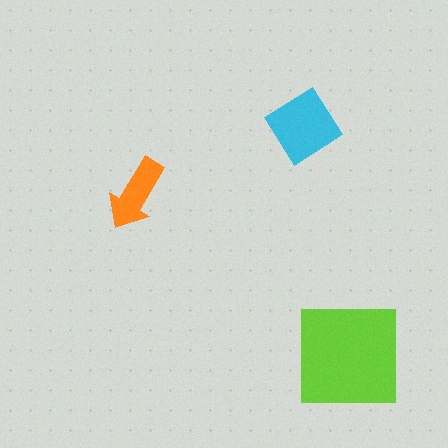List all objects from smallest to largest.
The orange arrow, the cyan diamond, the lime square.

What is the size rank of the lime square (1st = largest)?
1st.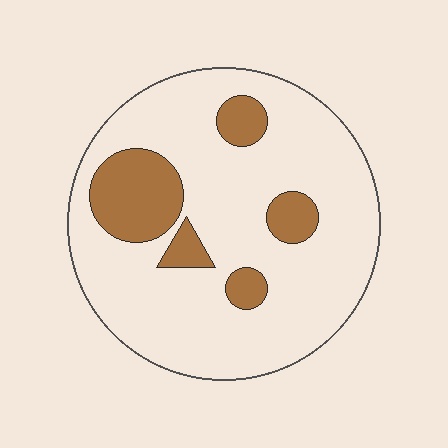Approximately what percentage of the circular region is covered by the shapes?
Approximately 20%.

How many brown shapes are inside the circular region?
5.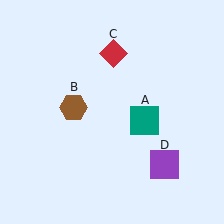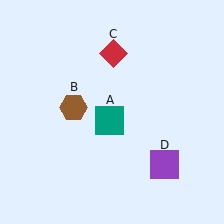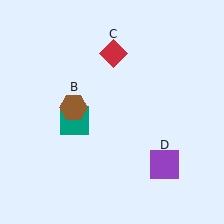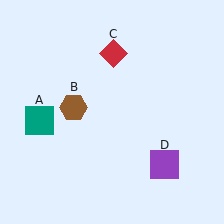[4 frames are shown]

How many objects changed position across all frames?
1 object changed position: teal square (object A).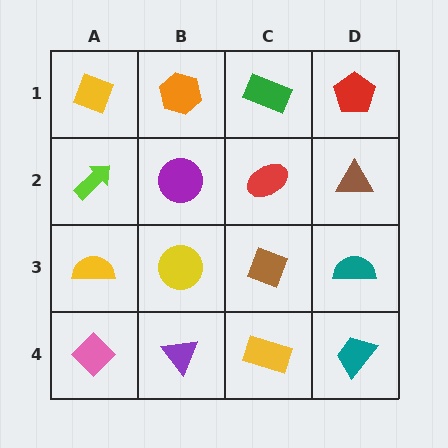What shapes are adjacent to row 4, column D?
A teal semicircle (row 3, column D), a yellow rectangle (row 4, column C).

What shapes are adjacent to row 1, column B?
A purple circle (row 2, column B), a yellow diamond (row 1, column A), a green rectangle (row 1, column C).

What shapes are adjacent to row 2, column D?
A red pentagon (row 1, column D), a teal semicircle (row 3, column D), a red ellipse (row 2, column C).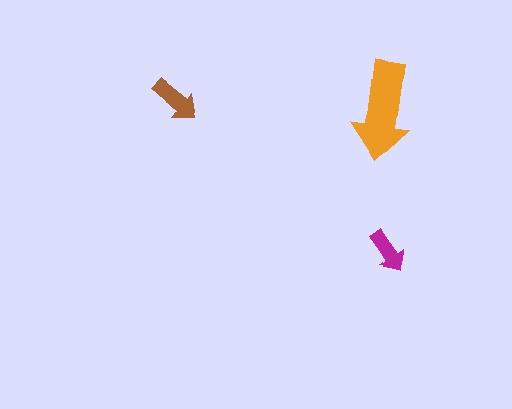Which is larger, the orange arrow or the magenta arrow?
The orange one.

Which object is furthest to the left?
The brown arrow is leftmost.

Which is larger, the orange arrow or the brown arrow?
The orange one.